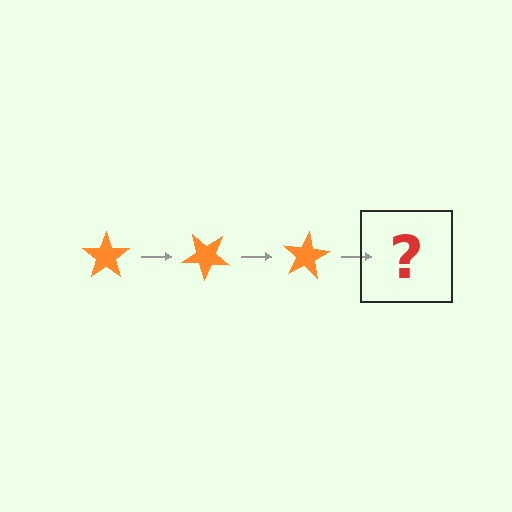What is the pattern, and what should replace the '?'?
The pattern is that the star rotates 40 degrees each step. The '?' should be an orange star rotated 120 degrees.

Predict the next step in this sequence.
The next step is an orange star rotated 120 degrees.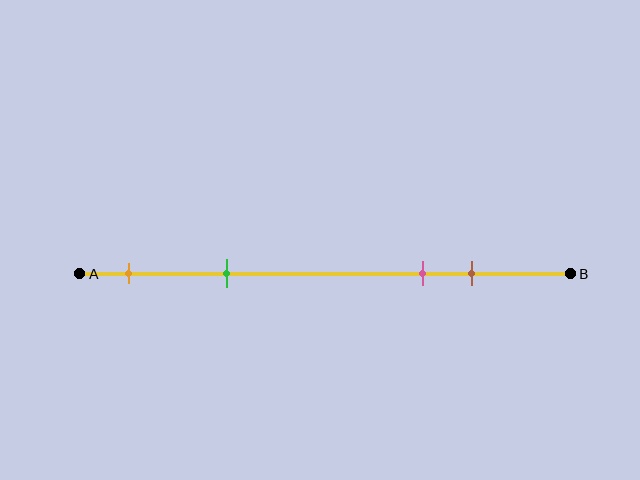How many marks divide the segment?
There are 4 marks dividing the segment.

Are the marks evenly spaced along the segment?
No, the marks are not evenly spaced.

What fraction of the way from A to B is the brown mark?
The brown mark is approximately 80% (0.8) of the way from A to B.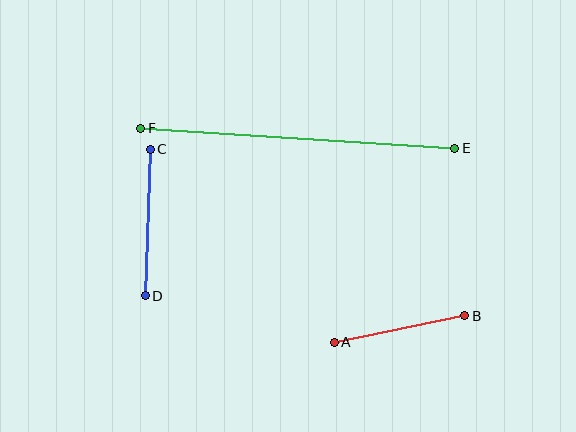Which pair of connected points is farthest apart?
Points E and F are farthest apart.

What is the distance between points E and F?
The distance is approximately 315 pixels.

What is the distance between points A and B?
The distance is approximately 133 pixels.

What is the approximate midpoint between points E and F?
The midpoint is at approximately (298, 138) pixels.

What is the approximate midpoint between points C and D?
The midpoint is at approximately (148, 223) pixels.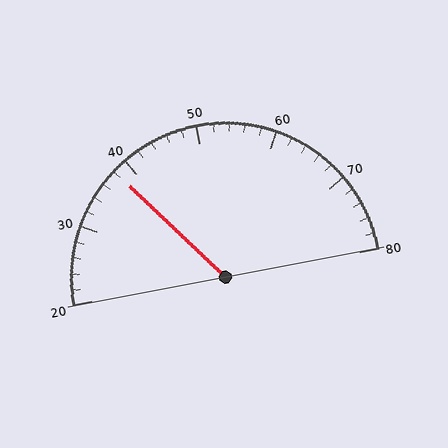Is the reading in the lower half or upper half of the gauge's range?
The reading is in the lower half of the range (20 to 80).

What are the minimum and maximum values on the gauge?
The gauge ranges from 20 to 80.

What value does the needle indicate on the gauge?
The needle indicates approximately 38.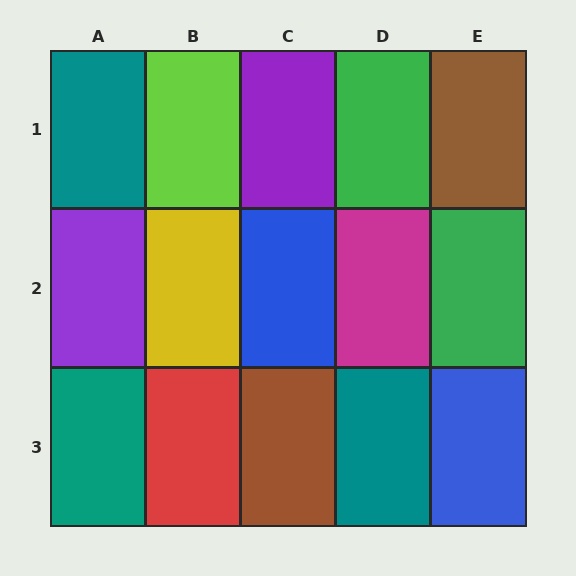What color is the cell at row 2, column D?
Magenta.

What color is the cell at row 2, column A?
Purple.